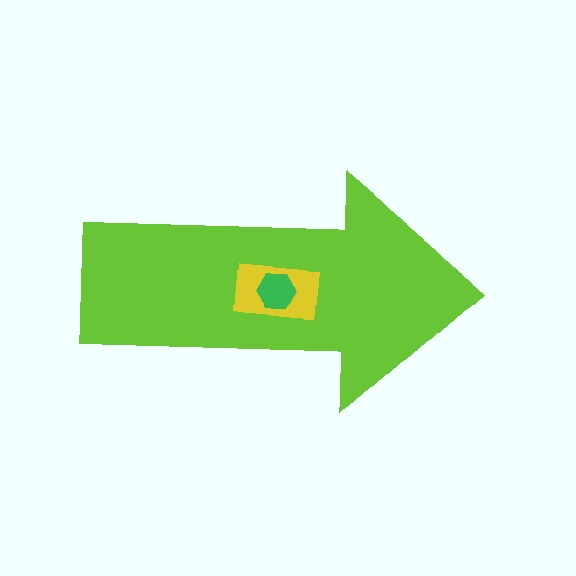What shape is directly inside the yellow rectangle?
The green hexagon.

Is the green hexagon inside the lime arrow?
Yes.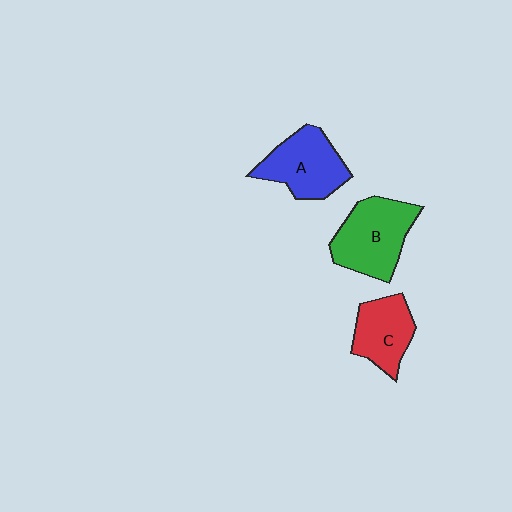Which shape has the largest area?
Shape B (green).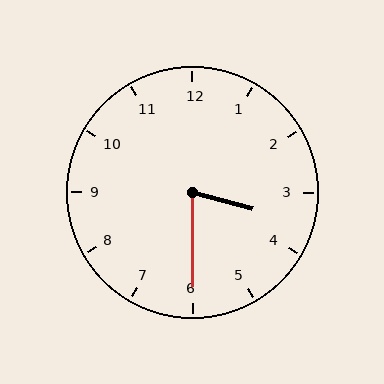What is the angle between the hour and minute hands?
Approximately 75 degrees.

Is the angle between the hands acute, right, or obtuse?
It is acute.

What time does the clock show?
3:30.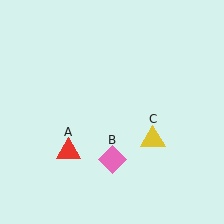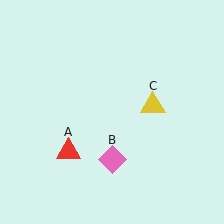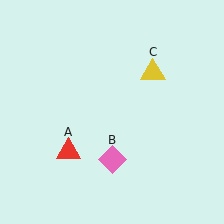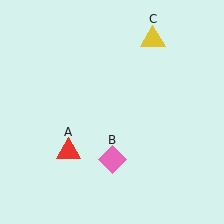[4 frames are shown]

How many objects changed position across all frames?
1 object changed position: yellow triangle (object C).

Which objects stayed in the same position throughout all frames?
Red triangle (object A) and pink diamond (object B) remained stationary.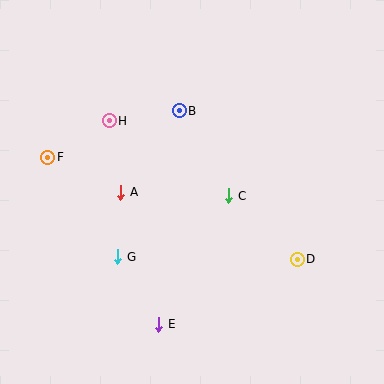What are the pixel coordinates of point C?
Point C is at (229, 196).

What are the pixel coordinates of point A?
Point A is at (121, 192).